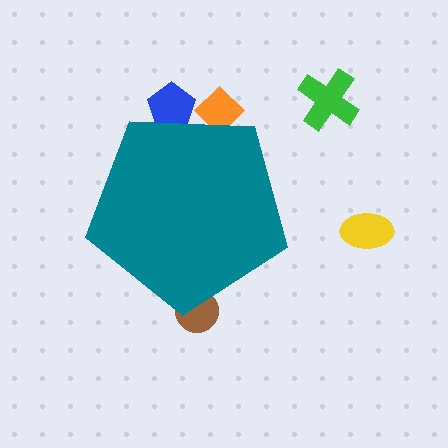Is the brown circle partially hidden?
Yes, the brown circle is partially hidden behind the teal pentagon.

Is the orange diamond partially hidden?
Yes, the orange diamond is partially hidden behind the teal pentagon.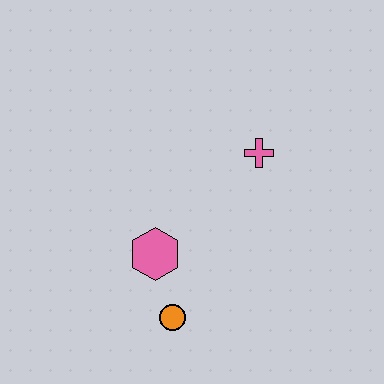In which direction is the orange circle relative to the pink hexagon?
The orange circle is below the pink hexagon.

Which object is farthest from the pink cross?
The orange circle is farthest from the pink cross.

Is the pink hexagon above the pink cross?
No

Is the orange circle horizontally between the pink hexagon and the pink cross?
Yes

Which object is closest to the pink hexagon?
The orange circle is closest to the pink hexagon.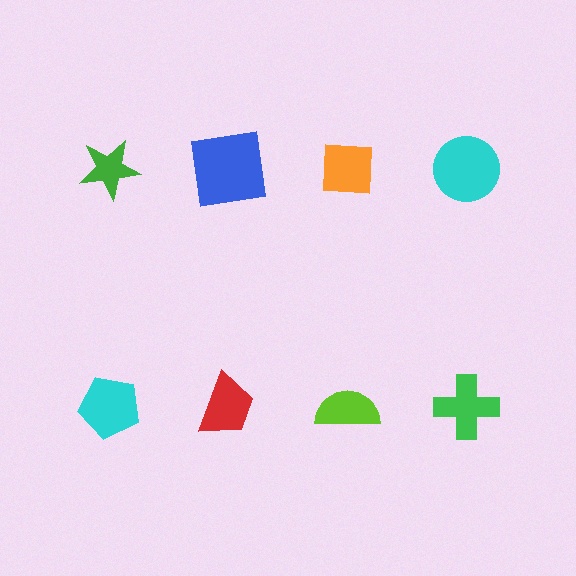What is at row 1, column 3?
An orange square.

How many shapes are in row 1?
4 shapes.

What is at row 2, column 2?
A red trapezoid.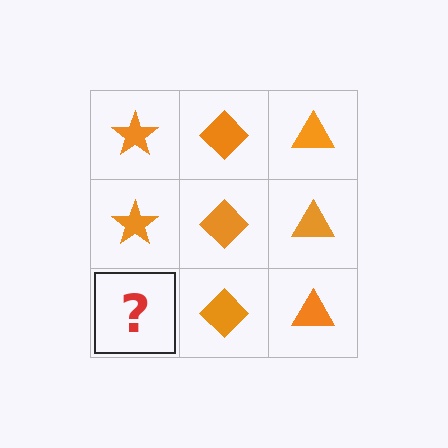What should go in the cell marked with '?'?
The missing cell should contain an orange star.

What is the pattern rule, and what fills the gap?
The rule is that each column has a consistent shape. The gap should be filled with an orange star.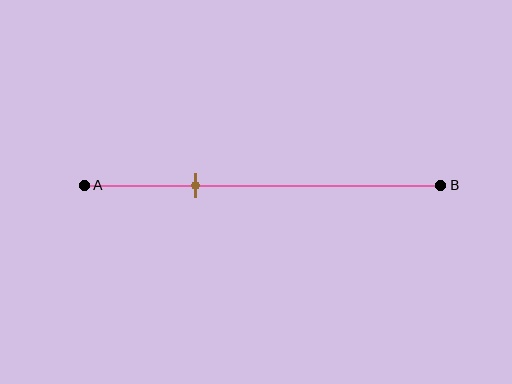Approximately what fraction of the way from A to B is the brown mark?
The brown mark is approximately 30% of the way from A to B.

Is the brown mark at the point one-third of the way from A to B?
Yes, the mark is approximately at the one-third point.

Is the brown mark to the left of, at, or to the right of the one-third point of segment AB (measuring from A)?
The brown mark is approximately at the one-third point of segment AB.